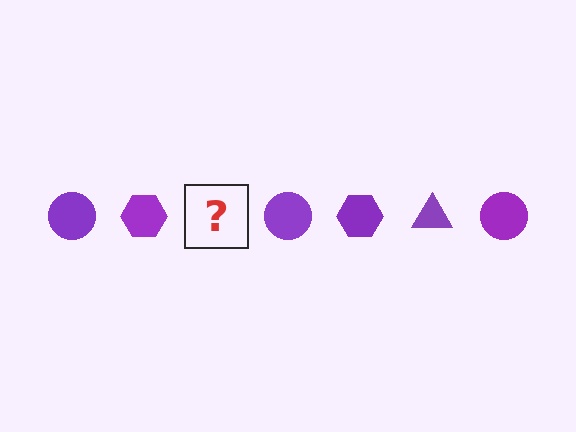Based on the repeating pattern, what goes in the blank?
The blank should be a purple triangle.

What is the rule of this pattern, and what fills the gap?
The rule is that the pattern cycles through circle, hexagon, triangle shapes in purple. The gap should be filled with a purple triangle.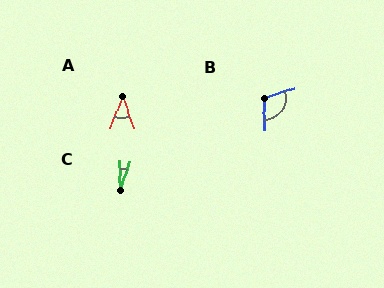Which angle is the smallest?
C, at approximately 19 degrees.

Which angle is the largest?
B, at approximately 107 degrees.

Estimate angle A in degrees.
Approximately 41 degrees.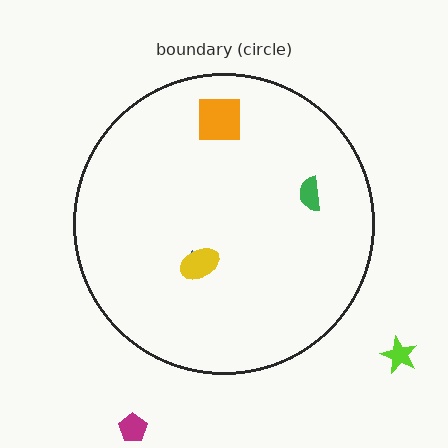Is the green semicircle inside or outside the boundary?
Inside.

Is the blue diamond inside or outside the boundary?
Inside.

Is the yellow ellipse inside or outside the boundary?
Inside.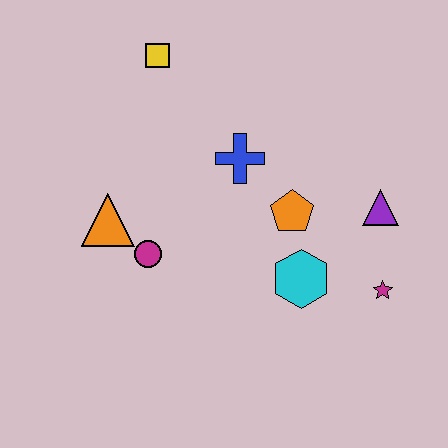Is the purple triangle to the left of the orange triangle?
No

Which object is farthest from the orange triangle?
The magenta star is farthest from the orange triangle.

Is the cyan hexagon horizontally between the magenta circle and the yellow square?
No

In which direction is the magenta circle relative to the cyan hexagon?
The magenta circle is to the left of the cyan hexagon.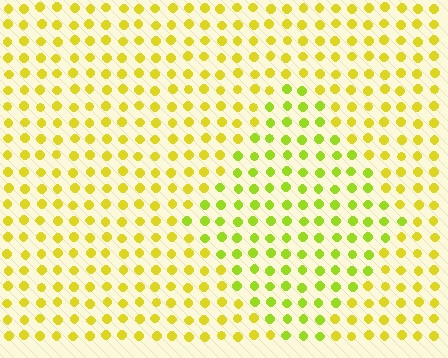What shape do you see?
I see a diamond.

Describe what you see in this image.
The image is filled with small yellow elements in a uniform arrangement. A diamond-shaped region is visible where the elements are tinted to a slightly different hue, forming a subtle color boundary.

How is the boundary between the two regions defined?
The boundary is defined purely by a slight shift in hue (about 24 degrees). Spacing, size, and orientation are identical on both sides.